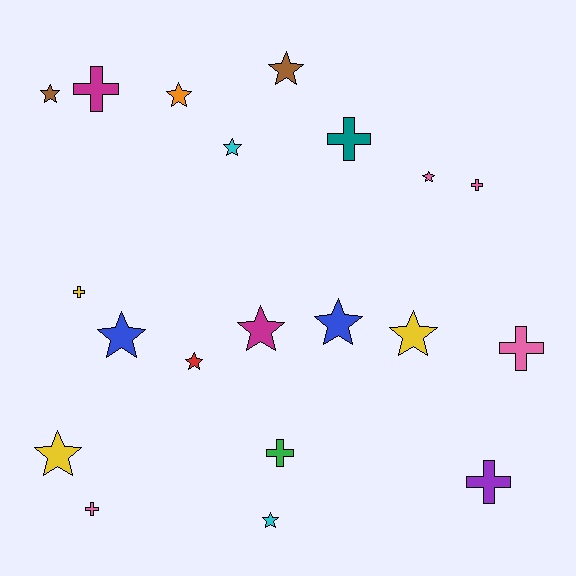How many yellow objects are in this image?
There are 3 yellow objects.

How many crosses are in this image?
There are 8 crosses.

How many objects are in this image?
There are 20 objects.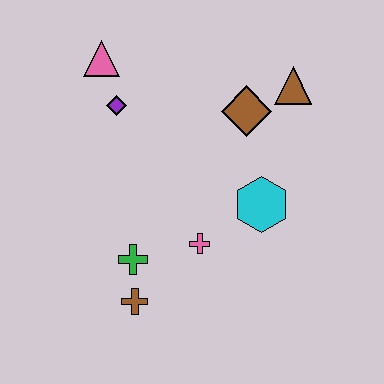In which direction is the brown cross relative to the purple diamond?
The brown cross is below the purple diamond.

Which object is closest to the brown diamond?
The brown triangle is closest to the brown diamond.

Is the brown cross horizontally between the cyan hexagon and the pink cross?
No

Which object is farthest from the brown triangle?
The brown cross is farthest from the brown triangle.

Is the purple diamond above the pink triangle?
No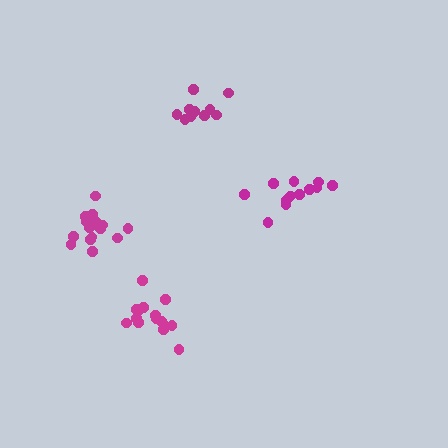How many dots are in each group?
Group 1: 11 dots, Group 2: 15 dots, Group 3: 12 dots, Group 4: 15 dots (53 total).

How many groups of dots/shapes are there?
There are 4 groups.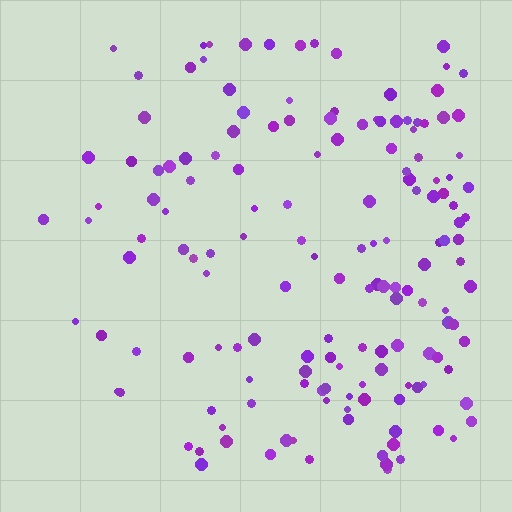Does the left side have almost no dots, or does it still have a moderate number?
Still a moderate number, just noticeably fewer than the right.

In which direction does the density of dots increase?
From left to right, with the right side densest.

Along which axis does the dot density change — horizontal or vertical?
Horizontal.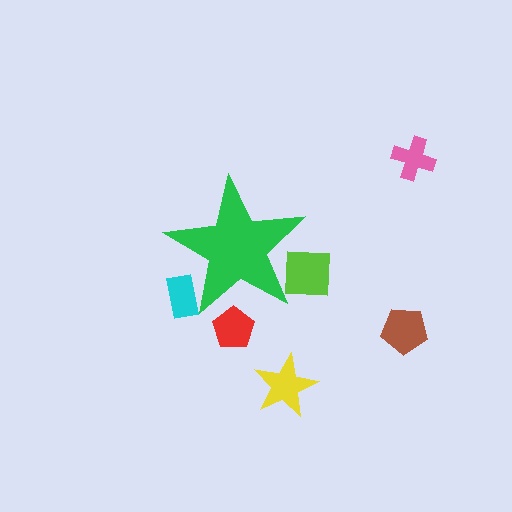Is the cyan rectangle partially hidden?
Yes, the cyan rectangle is partially hidden behind the green star.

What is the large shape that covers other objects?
A green star.